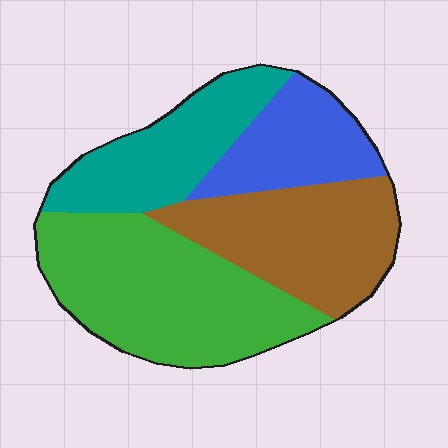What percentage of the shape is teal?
Teal covers about 20% of the shape.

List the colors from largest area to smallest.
From largest to smallest: green, brown, teal, blue.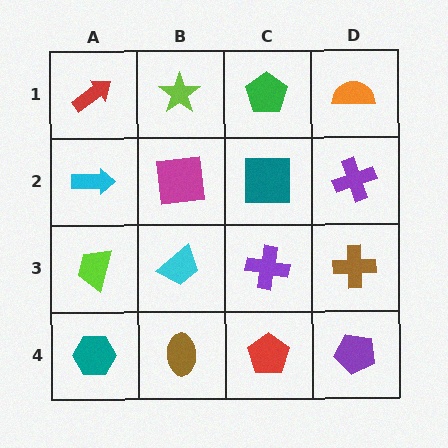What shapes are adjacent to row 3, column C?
A teal square (row 2, column C), a red pentagon (row 4, column C), a cyan trapezoid (row 3, column B), a brown cross (row 3, column D).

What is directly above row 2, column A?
A red arrow.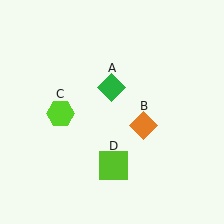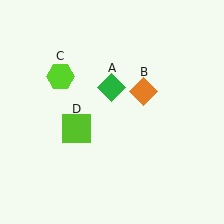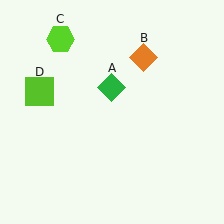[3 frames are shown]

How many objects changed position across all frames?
3 objects changed position: orange diamond (object B), lime hexagon (object C), lime square (object D).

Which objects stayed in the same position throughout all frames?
Green diamond (object A) remained stationary.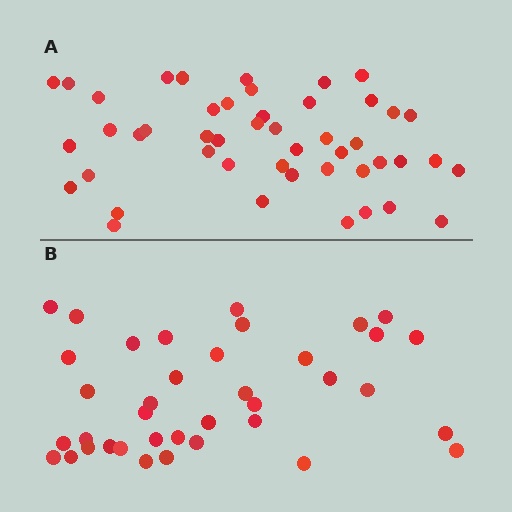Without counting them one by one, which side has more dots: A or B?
Region A (the top region) has more dots.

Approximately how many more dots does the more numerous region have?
Region A has roughly 8 or so more dots than region B.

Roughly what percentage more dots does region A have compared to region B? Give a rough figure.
About 25% more.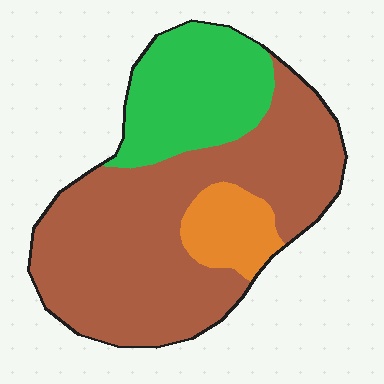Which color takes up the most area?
Brown, at roughly 65%.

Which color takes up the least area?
Orange, at roughly 10%.